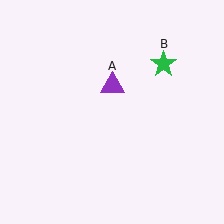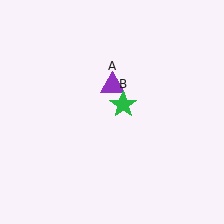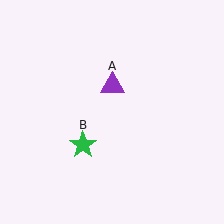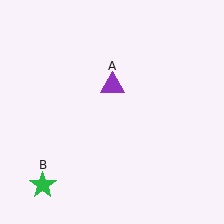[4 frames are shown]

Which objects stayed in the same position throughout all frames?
Purple triangle (object A) remained stationary.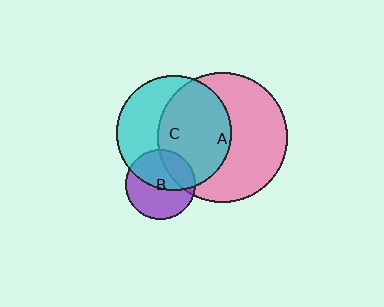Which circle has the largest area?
Circle A (pink).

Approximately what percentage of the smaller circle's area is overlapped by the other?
Approximately 55%.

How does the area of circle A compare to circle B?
Approximately 3.5 times.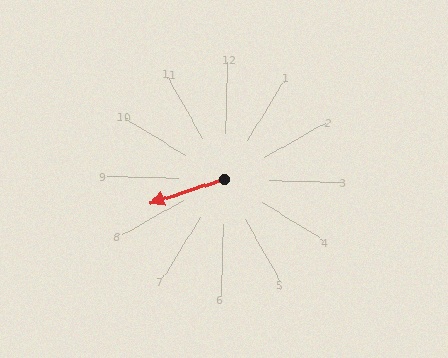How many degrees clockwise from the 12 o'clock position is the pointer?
Approximately 250 degrees.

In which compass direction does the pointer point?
West.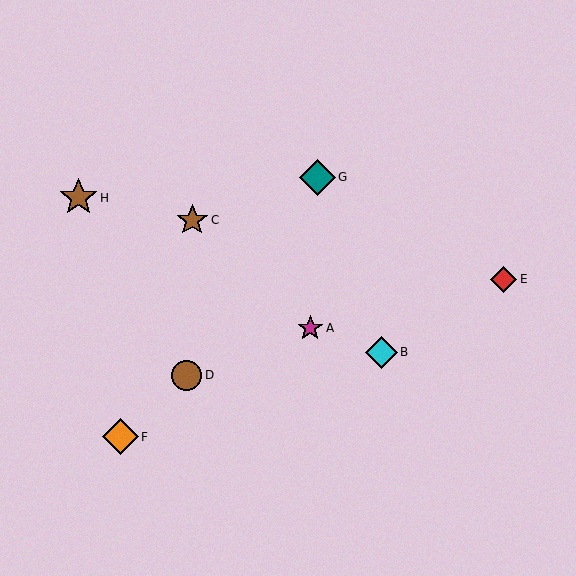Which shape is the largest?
The brown star (labeled H) is the largest.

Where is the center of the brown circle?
The center of the brown circle is at (187, 375).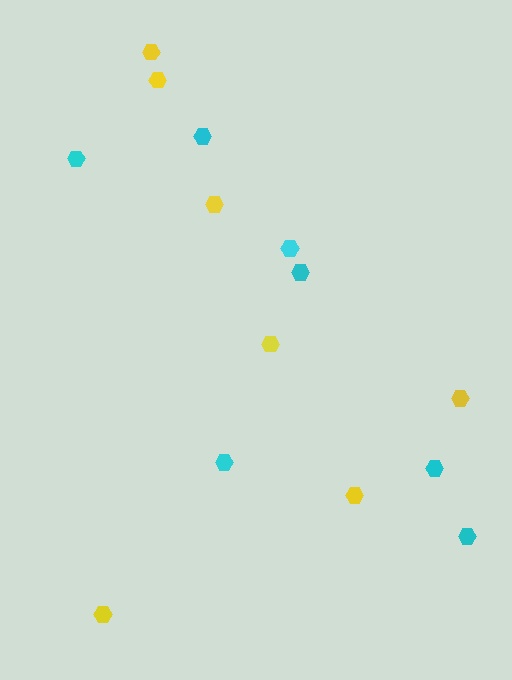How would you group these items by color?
There are 2 groups: one group of cyan hexagons (7) and one group of yellow hexagons (7).